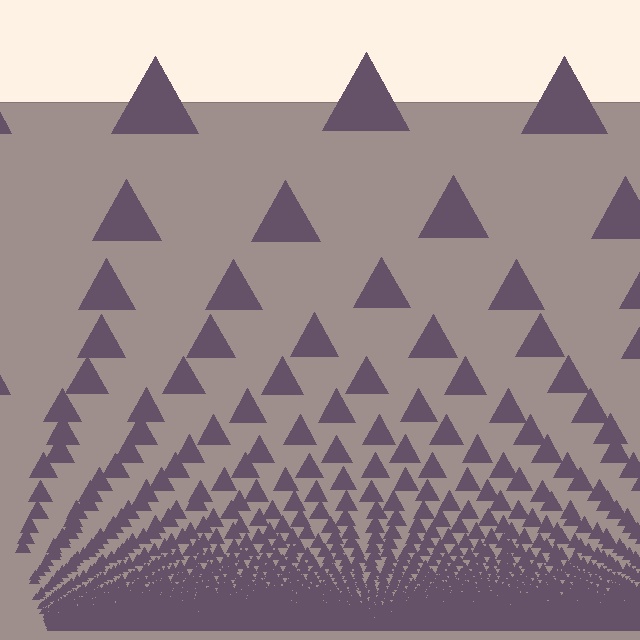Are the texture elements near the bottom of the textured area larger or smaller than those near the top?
Smaller. The gradient is inverted — elements near the bottom are smaller and denser.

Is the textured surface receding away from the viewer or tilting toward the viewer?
The surface appears to tilt toward the viewer. Texture elements get larger and sparser toward the top.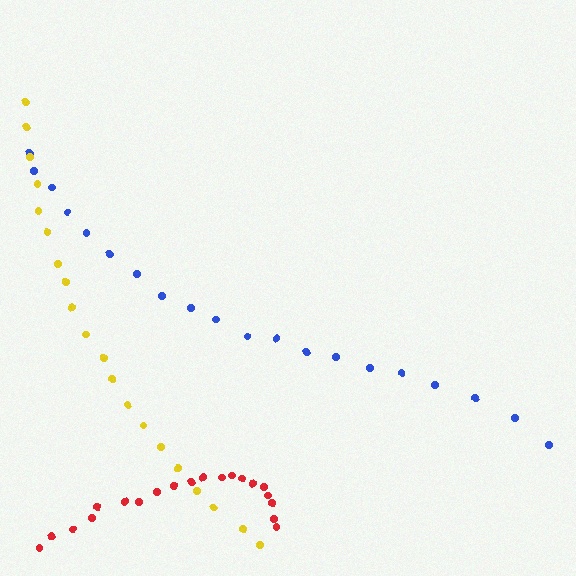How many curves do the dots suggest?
There are 3 distinct paths.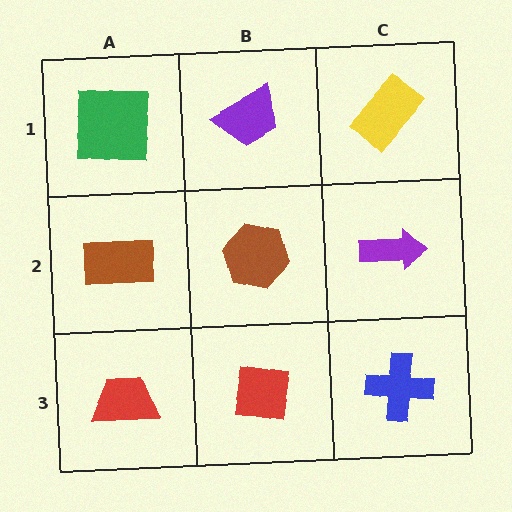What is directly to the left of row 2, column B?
A brown rectangle.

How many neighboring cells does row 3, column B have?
3.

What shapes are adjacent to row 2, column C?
A yellow rectangle (row 1, column C), a blue cross (row 3, column C), a brown hexagon (row 2, column B).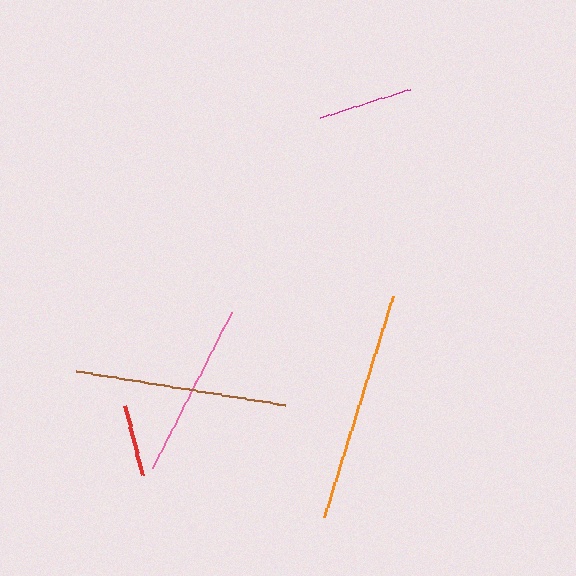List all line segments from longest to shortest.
From longest to shortest: orange, brown, pink, magenta, red.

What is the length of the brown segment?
The brown segment is approximately 213 pixels long.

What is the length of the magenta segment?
The magenta segment is approximately 95 pixels long.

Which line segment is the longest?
The orange line is the longest at approximately 231 pixels.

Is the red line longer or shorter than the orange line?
The orange line is longer than the red line.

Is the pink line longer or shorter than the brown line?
The brown line is longer than the pink line.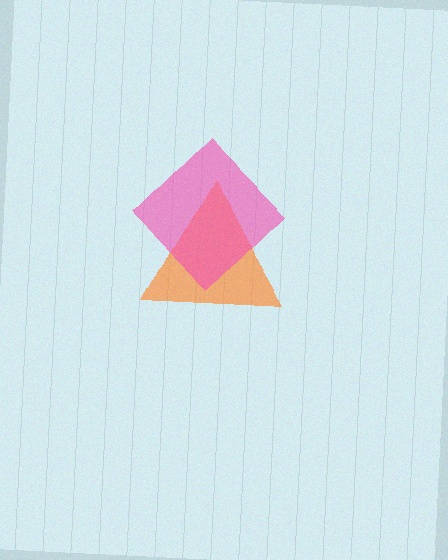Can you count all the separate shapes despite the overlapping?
Yes, there are 2 separate shapes.